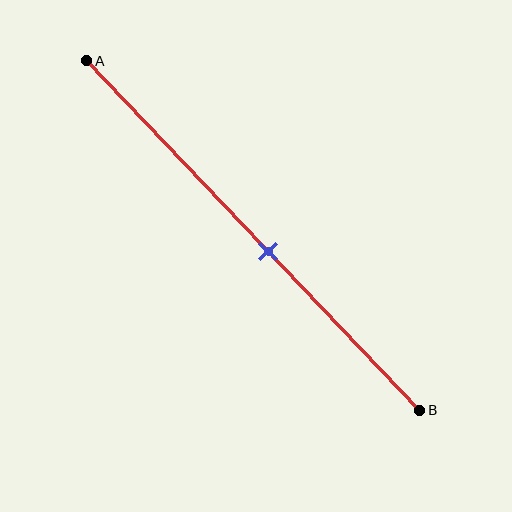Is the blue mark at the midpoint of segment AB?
No, the mark is at about 55% from A, not at the 50% midpoint.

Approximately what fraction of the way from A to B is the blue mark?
The blue mark is approximately 55% of the way from A to B.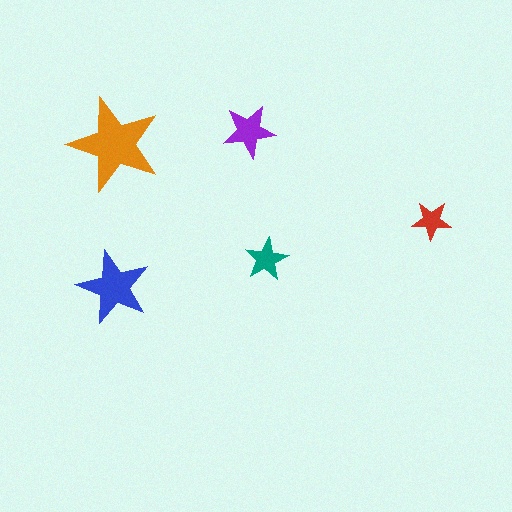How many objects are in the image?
There are 5 objects in the image.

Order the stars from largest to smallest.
the orange one, the blue one, the purple one, the teal one, the red one.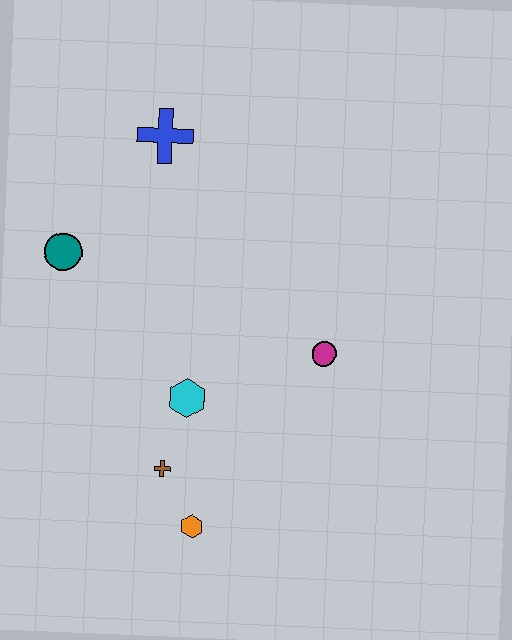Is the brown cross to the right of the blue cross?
Yes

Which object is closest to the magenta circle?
The cyan hexagon is closest to the magenta circle.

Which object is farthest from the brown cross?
The blue cross is farthest from the brown cross.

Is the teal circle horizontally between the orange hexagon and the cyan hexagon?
No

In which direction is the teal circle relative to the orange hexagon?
The teal circle is above the orange hexagon.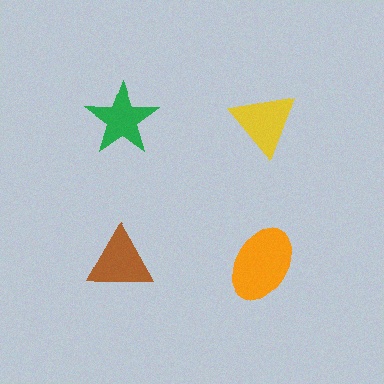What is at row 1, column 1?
A green star.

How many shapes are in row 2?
2 shapes.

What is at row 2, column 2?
An orange ellipse.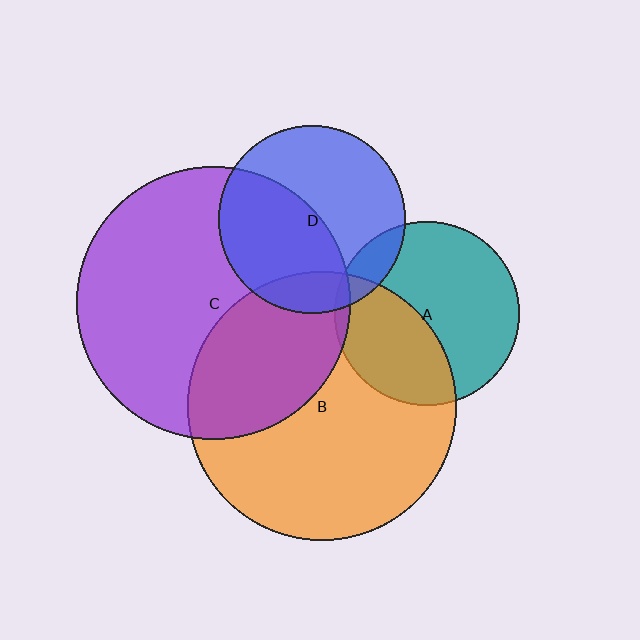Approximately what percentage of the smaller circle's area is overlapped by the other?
Approximately 40%.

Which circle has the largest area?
Circle C (purple).